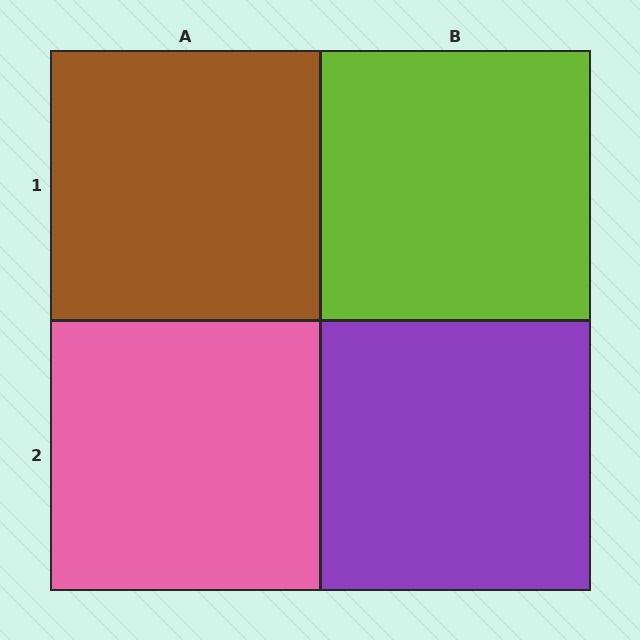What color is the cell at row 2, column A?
Pink.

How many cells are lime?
1 cell is lime.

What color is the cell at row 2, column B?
Purple.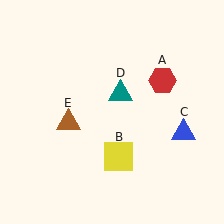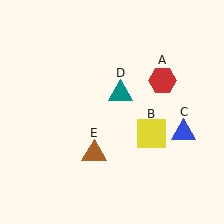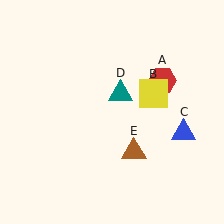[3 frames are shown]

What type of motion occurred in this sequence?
The yellow square (object B), brown triangle (object E) rotated counterclockwise around the center of the scene.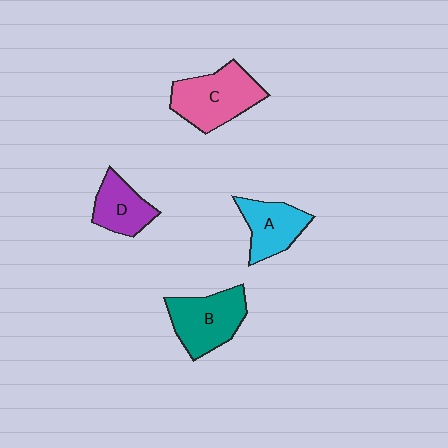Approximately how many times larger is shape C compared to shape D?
Approximately 1.6 times.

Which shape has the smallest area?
Shape D (purple).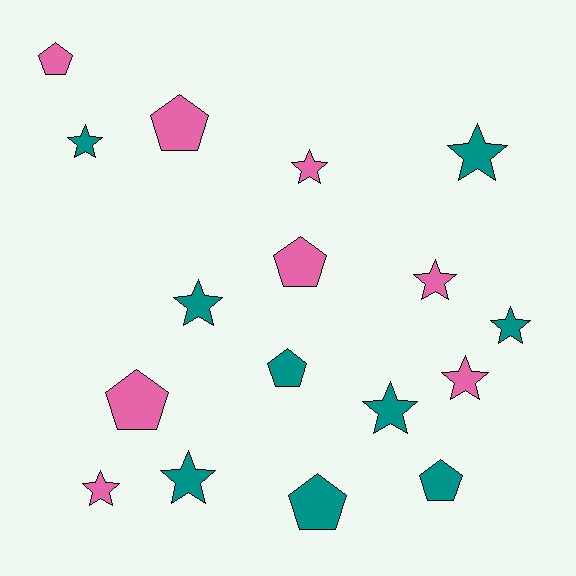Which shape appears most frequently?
Star, with 10 objects.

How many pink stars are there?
There are 4 pink stars.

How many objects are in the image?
There are 17 objects.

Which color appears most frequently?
Teal, with 9 objects.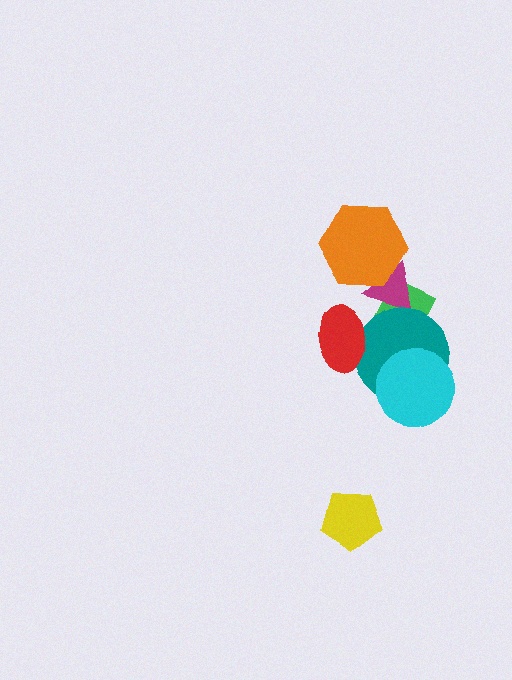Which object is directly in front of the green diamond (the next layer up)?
The magenta triangle is directly in front of the green diamond.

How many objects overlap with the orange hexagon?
1 object overlaps with the orange hexagon.